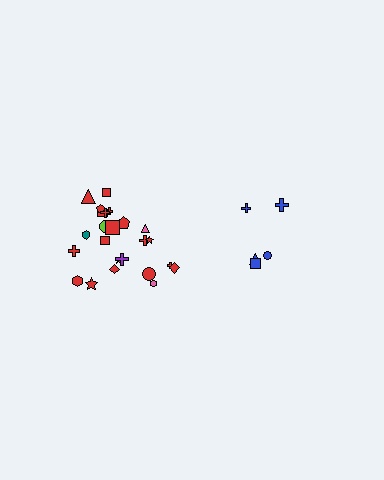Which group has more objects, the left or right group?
The left group.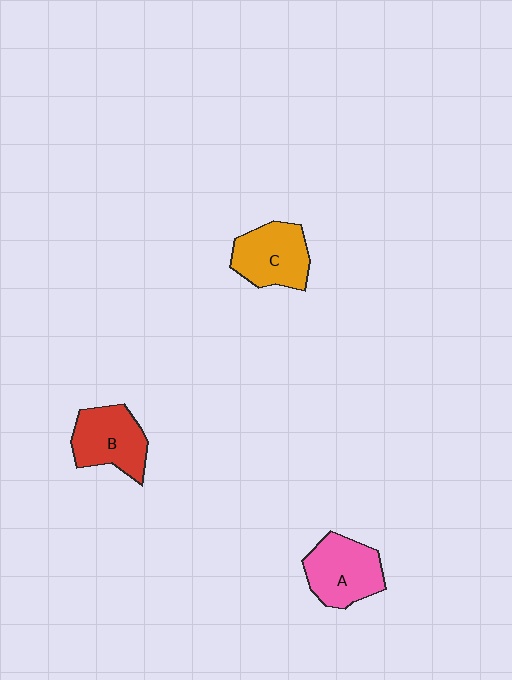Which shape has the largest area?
Shape A (pink).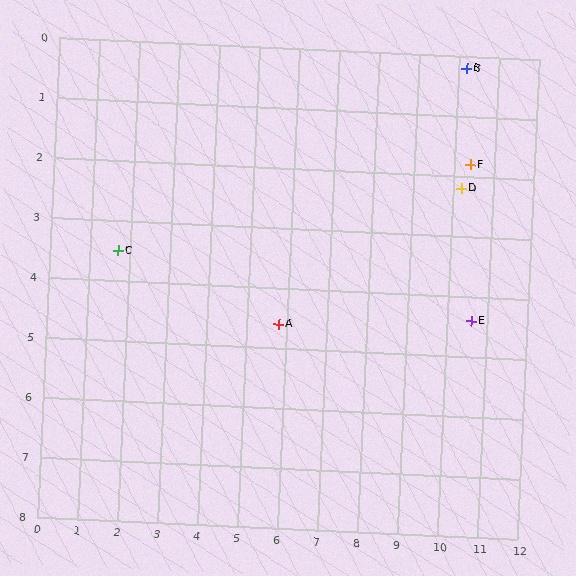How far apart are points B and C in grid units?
Points B and C are about 9.1 grid units apart.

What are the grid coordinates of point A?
Point A is at approximately (5.8, 4.6).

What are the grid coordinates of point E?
Point E is at approximately (10.6, 4.4).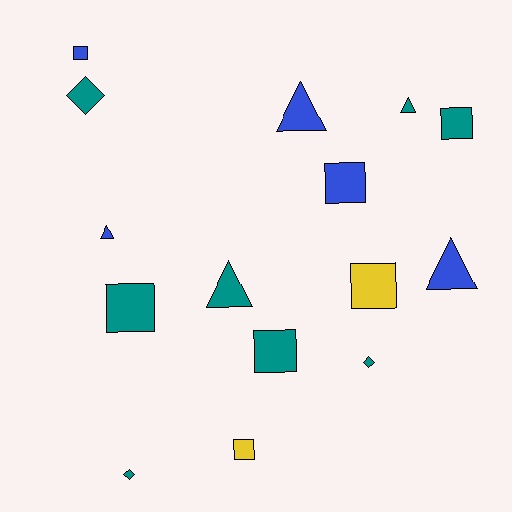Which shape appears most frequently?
Square, with 7 objects.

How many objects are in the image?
There are 15 objects.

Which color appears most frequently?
Teal, with 8 objects.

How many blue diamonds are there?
There are no blue diamonds.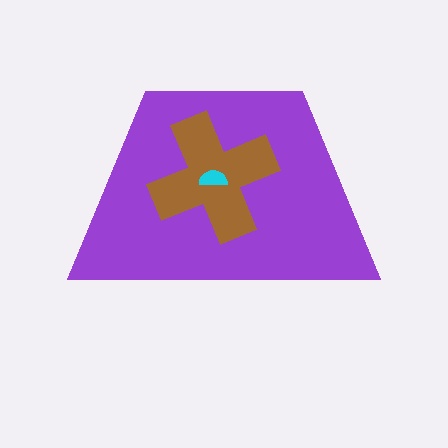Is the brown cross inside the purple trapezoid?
Yes.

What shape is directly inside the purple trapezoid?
The brown cross.